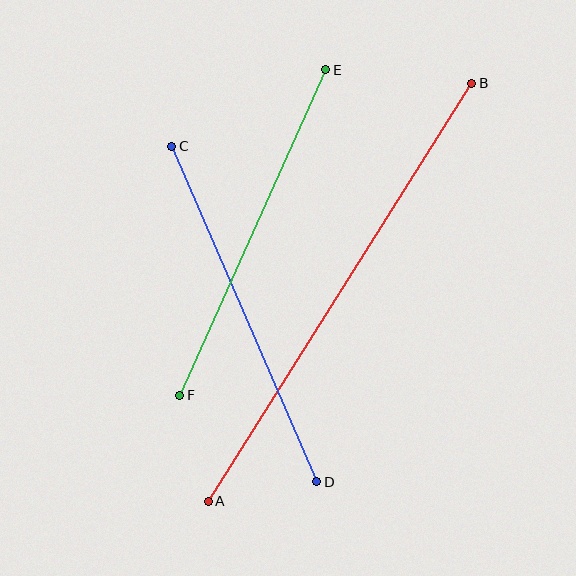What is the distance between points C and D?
The distance is approximately 365 pixels.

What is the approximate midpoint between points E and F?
The midpoint is at approximately (253, 232) pixels.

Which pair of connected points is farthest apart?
Points A and B are farthest apart.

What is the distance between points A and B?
The distance is approximately 494 pixels.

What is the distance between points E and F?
The distance is approximately 357 pixels.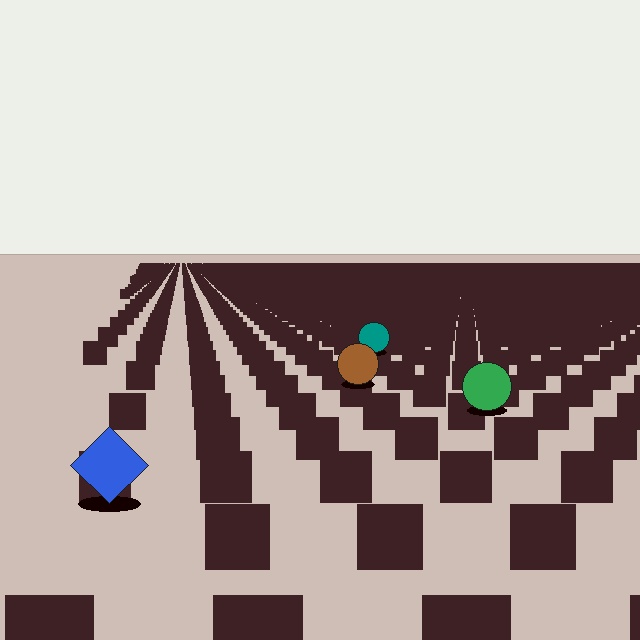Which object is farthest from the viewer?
The teal circle is farthest from the viewer. It appears smaller and the ground texture around it is denser.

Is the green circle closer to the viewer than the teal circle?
Yes. The green circle is closer — you can tell from the texture gradient: the ground texture is coarser near it.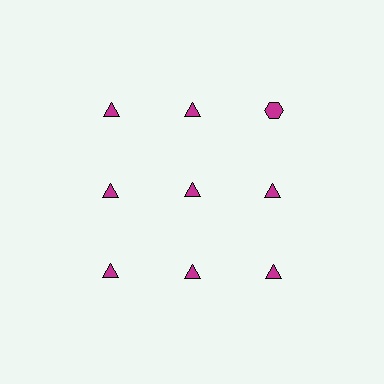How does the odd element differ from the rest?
It has a different shape: hexagon instead of triangle.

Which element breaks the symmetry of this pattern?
The magenta hexagon in the top row, center column breaks the symmetry. All other shapes are magenta triangles.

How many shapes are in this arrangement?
There are 9 shapes arranged in a grid pattern.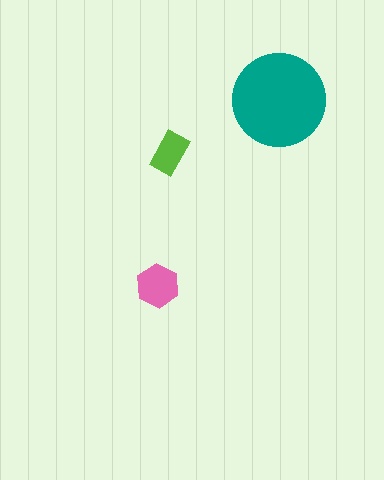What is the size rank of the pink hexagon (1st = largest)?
2nd.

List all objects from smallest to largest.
The lime rectangle, the pink hexagon, the teal circle.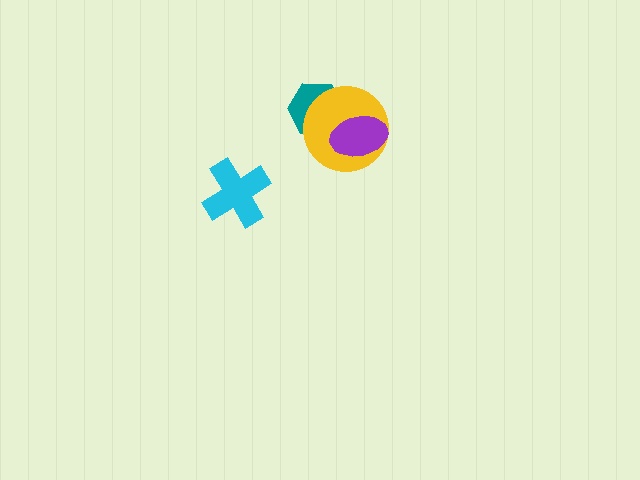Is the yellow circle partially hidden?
Yes, it is partially covered by another shape.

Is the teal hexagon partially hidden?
Yes, it is partially covered by another shape.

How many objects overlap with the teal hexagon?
2 objects overlap with the teal hexagon.